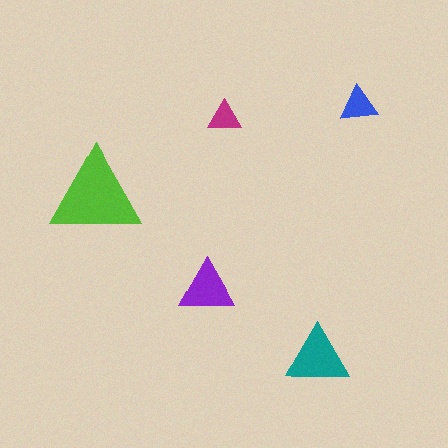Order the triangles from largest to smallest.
the lime one, the teal one, the purple one, the blue one, the magenta one.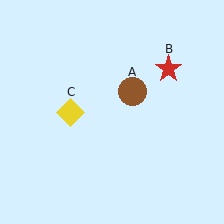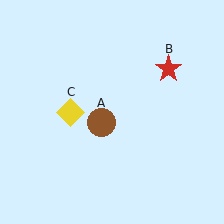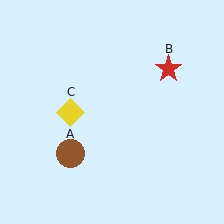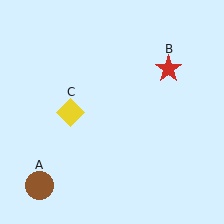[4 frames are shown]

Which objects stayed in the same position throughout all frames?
Red star (object B) and yellow diamond (object C) remained stationary.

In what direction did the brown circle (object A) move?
The brown circle (object A) moved down and to the left.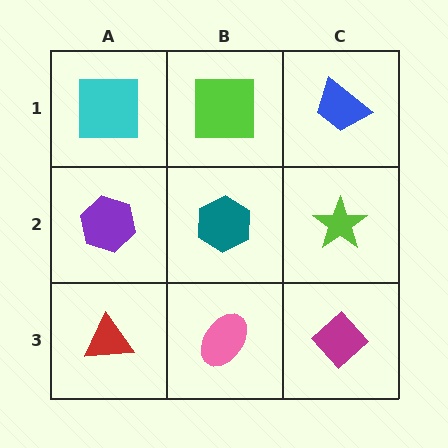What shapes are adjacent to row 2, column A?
A cyan square (row 1, column A), a red triangle (row 3, column A), a teal hexagon (row 2, column B).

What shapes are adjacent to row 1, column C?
A lime star (row 2, column C), a lime square (row 1, column B).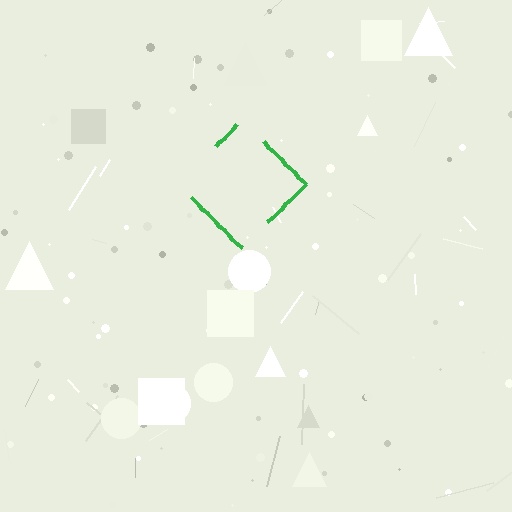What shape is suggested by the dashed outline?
The dashed outline suggests a diamond.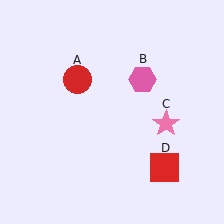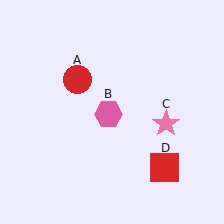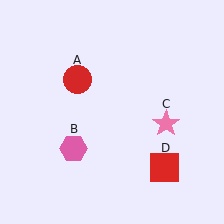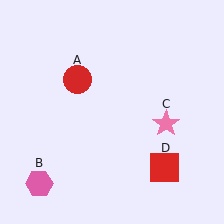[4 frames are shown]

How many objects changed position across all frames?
1 object changed position: pink hexagon (object B).